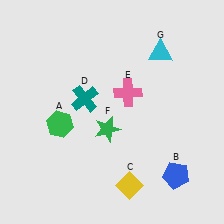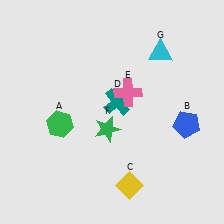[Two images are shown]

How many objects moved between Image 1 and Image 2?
2 objects moved between the two images.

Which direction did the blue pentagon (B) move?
The blue pentagon (B) moved up.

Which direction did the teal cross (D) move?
The teal cross (D) moved right.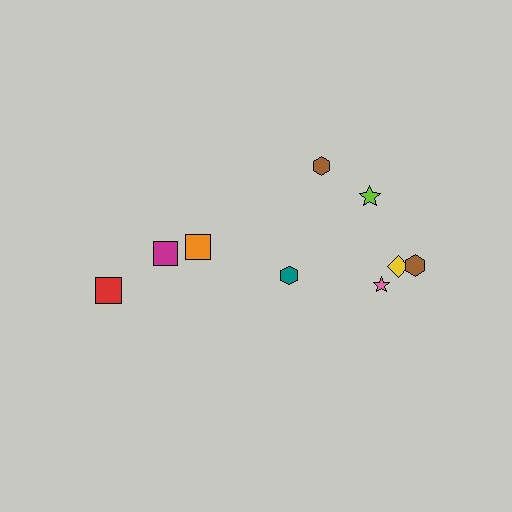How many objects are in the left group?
There are 3 objects.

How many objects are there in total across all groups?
There are 9 objects.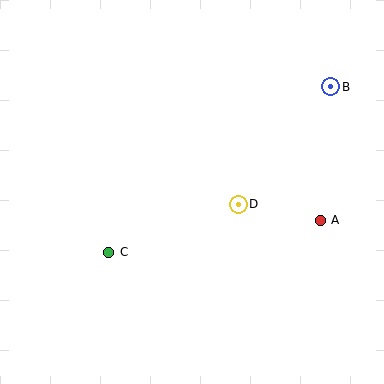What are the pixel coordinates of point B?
Point B is at (331, 87).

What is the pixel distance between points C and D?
The distance between C and D is 138 pixels.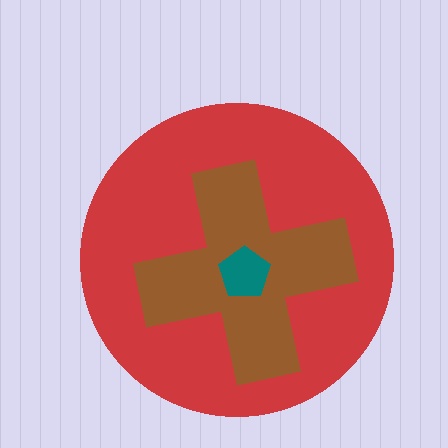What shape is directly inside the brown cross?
The teal pentagon.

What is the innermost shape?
The teal pentagon.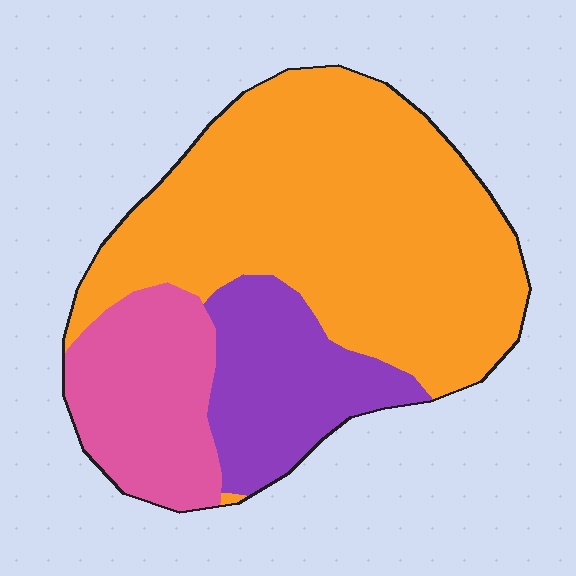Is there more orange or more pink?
Orange.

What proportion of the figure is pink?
Pink takes up between a sixth and a third of the figure.